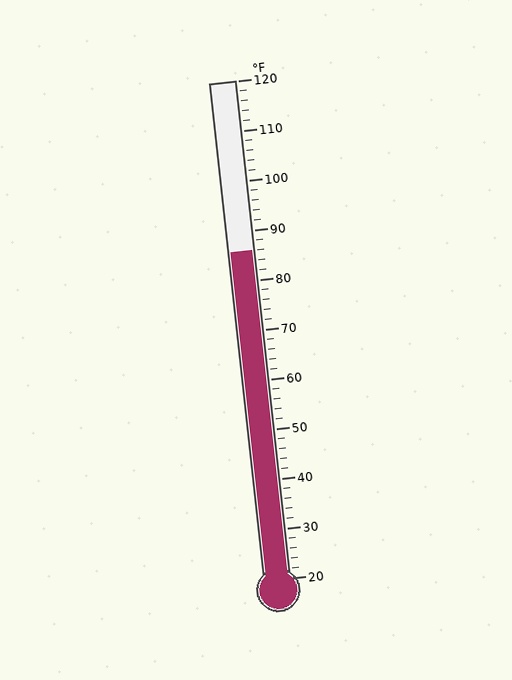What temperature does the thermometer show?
The thermometer shows approximately 86°F.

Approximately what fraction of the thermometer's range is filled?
The thermometer is filled to approximately 65% of its range.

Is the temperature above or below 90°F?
The temperature is below 90°F.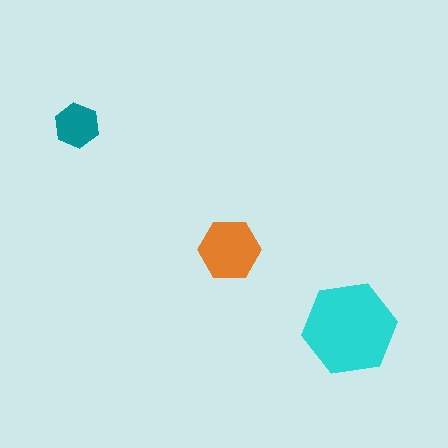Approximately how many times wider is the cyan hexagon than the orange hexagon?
About 1.5 times wider.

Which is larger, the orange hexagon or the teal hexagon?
The orange one.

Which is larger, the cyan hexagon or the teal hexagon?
The cyan one.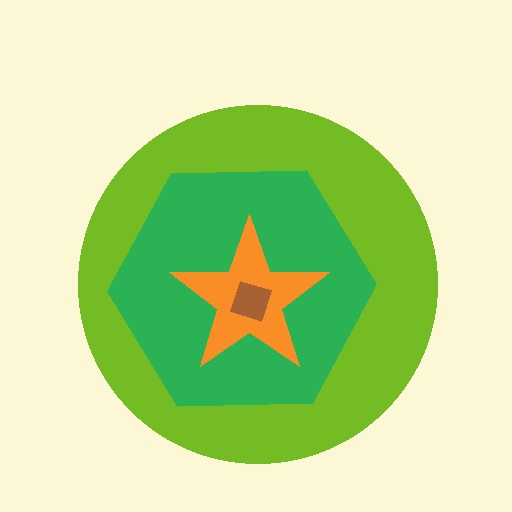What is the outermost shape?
The lime circle.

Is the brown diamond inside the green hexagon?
Yes.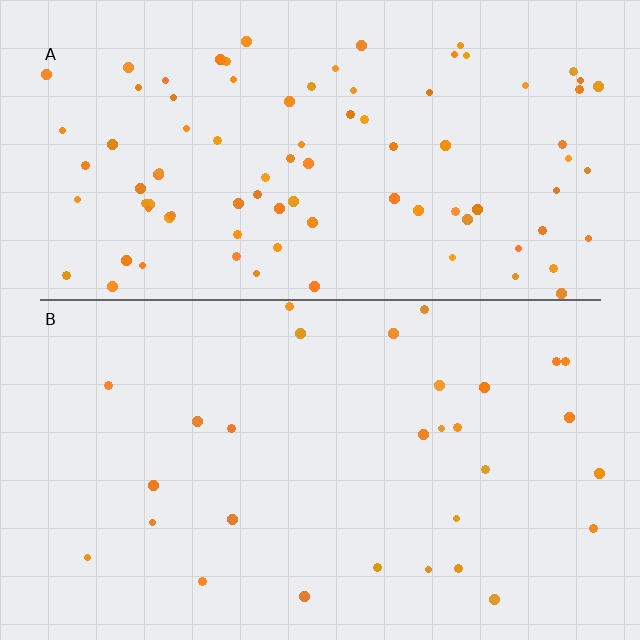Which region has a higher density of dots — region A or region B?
A (the top).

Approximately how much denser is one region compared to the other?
Approximately 3.0× — region A over region B.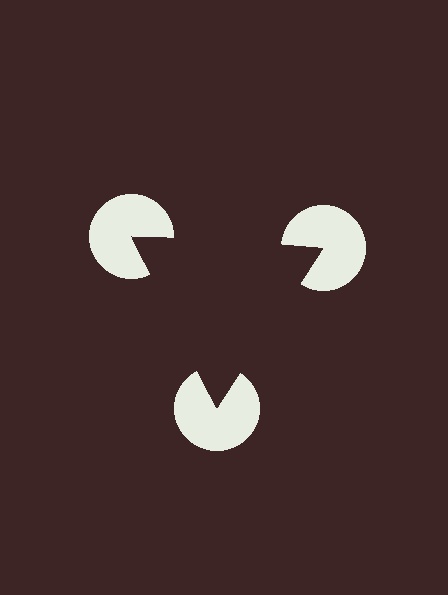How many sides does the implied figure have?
3 sides.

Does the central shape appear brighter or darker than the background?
It typically appears slightly darker than the background, even though no actual brightness change is drawn.